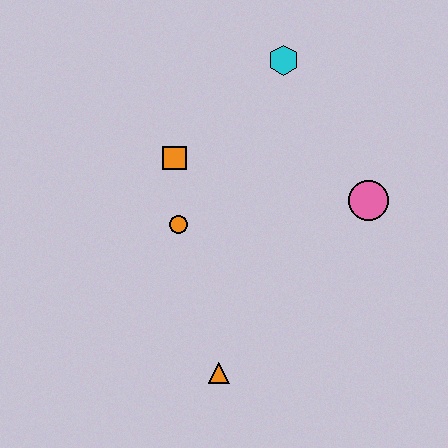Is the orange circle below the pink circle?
Yes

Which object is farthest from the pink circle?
The orange triangle is farthest from the pink circle.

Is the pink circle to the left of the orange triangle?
No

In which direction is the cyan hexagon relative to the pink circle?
The cyan hexagon is above the pink circle.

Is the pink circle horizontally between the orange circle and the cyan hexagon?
No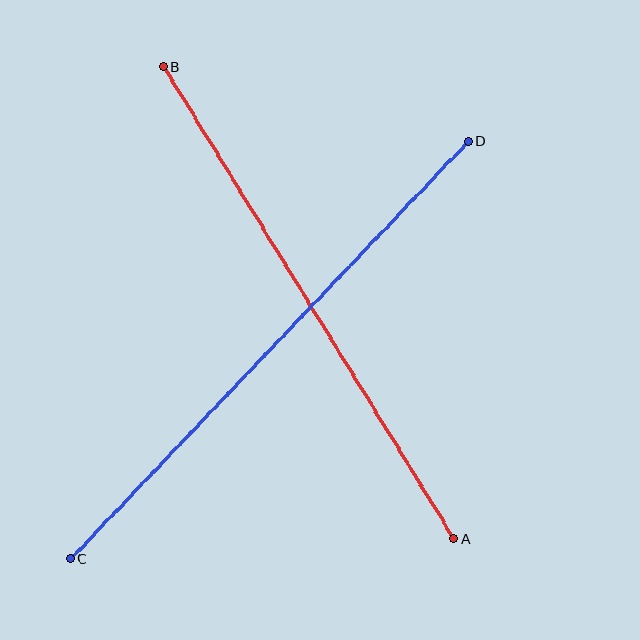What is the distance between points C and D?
The distance is approximately 577 pixels.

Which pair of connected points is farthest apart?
Points C and D are farthest apart.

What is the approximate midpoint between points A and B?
The midpoint is at approximately (308, 302) pixels.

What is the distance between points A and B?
The distance is approximately 555 pixels.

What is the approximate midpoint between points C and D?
The midpoint is at approximately (270, 350) pixels.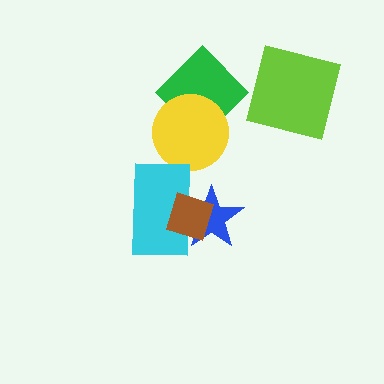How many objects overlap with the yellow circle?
1 object overlaps with the yellow circle.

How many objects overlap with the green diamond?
1 object overlaps with the green diamond.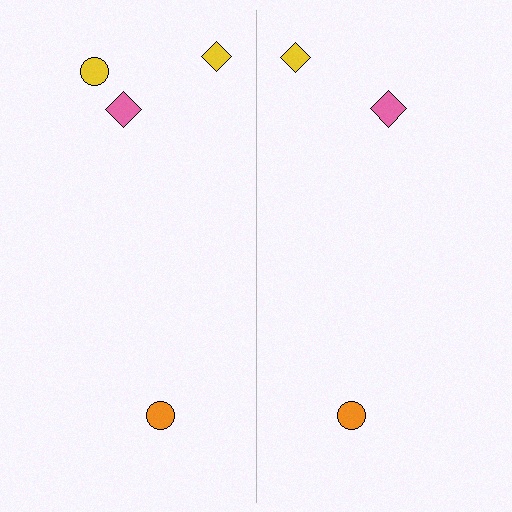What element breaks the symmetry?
A yellow circle is missing from the right side.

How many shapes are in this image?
There are 7 shapes in this image.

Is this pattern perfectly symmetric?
No, the pattern is not perfectly symmetric. A yellow circle is missing from the right side.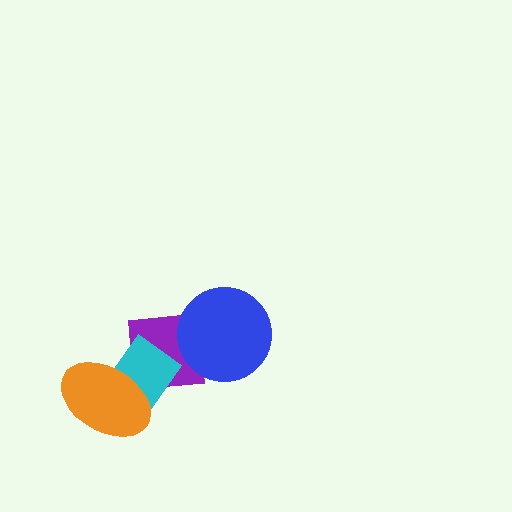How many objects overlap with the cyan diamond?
2 objects overlap with the cyan diamond.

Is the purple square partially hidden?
Yes, it is partially covered by another shape.